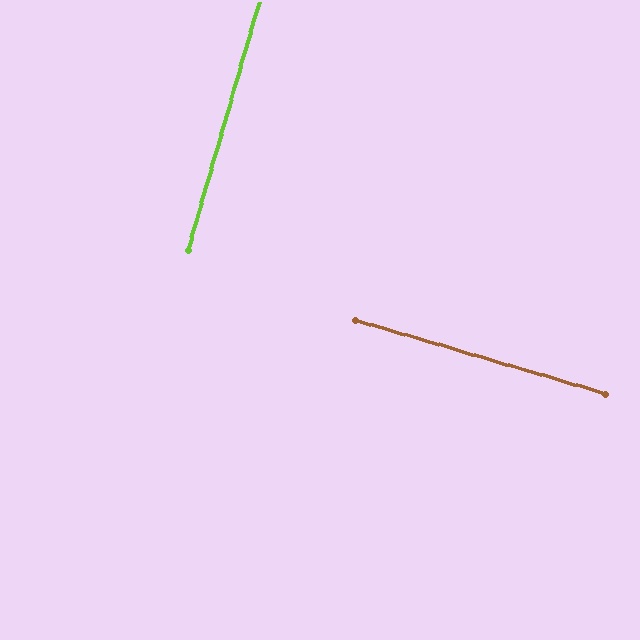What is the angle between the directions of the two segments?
Approximately 90 degrees.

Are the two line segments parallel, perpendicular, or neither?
Perpendicular — they meet at approximately 90°.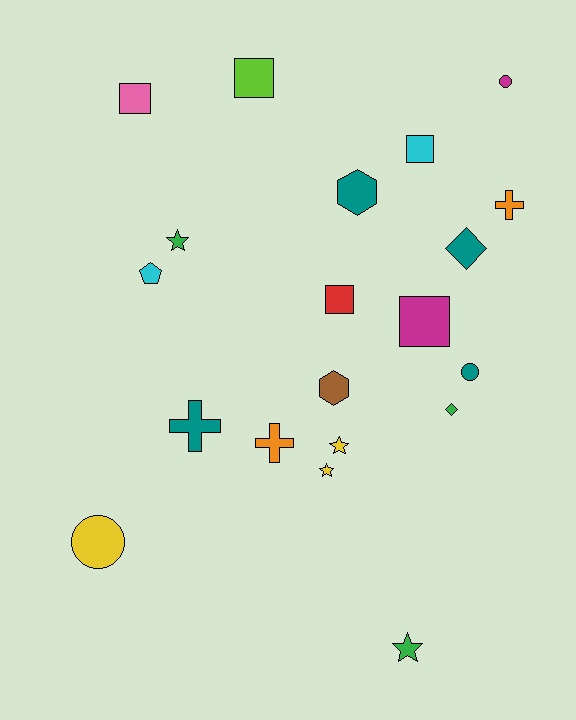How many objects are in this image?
There are 20 objects.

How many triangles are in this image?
There are no triangles.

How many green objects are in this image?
There are 3 green objects.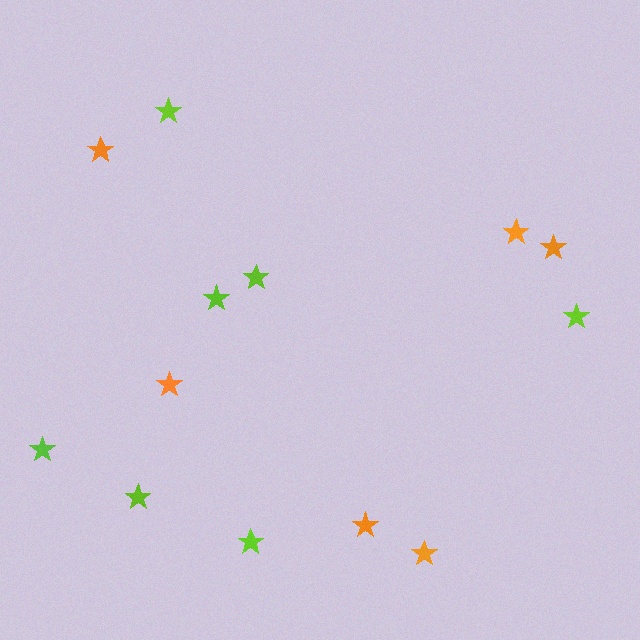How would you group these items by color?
There are 2 groups: one group of orange stars (6) and one group of lime stars (7).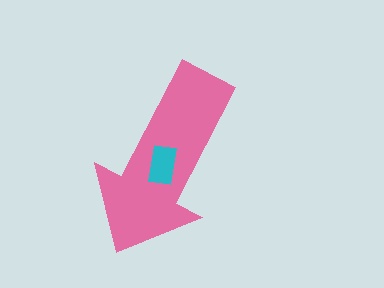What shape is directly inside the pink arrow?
The cyan rectangle.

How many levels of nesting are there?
2.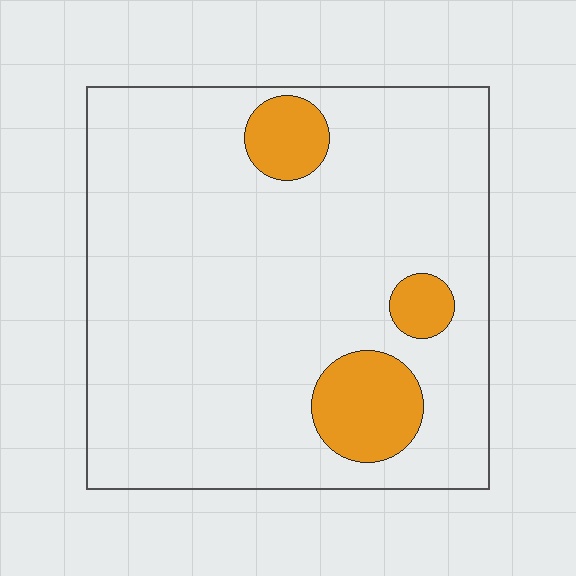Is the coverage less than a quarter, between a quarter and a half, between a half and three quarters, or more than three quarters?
Less than a quarter.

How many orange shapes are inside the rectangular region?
3.